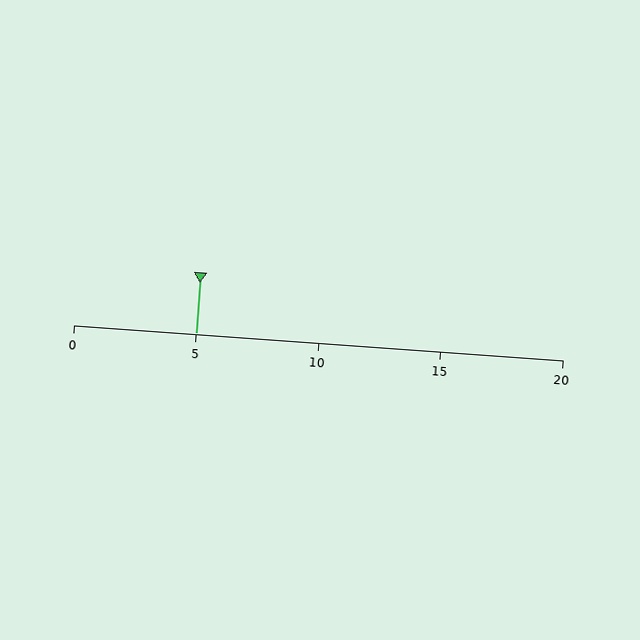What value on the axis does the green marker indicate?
The marker indicates approximately 5.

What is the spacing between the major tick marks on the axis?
The major ticks are spaced 5 apart.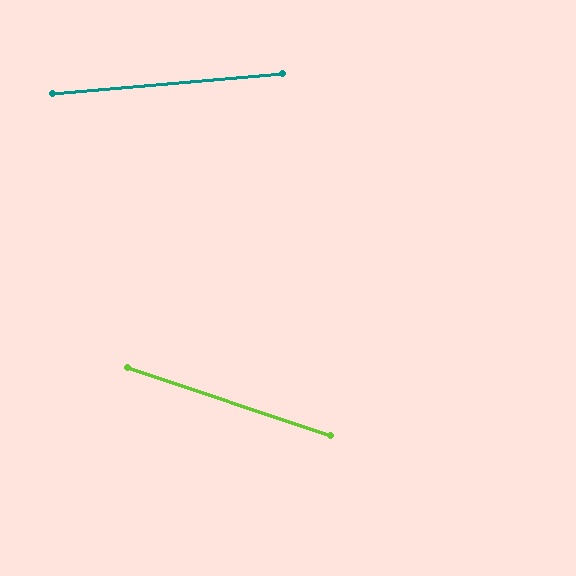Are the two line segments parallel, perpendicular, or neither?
Neither parallel nor perpendicular — they differ by about 23°.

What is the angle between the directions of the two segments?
Approximately 23 degrees.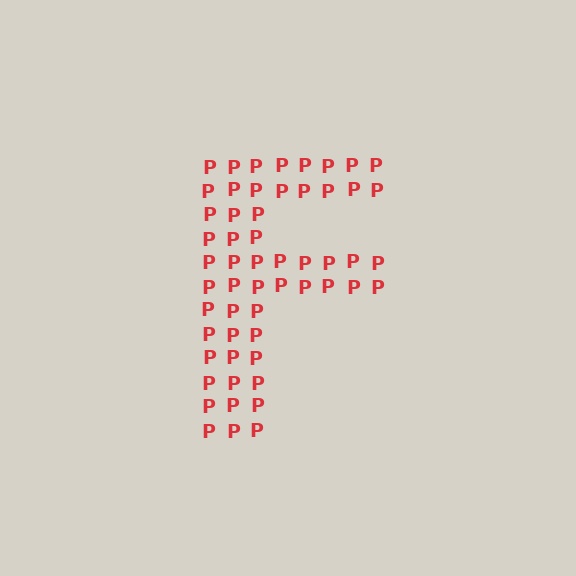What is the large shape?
The large shape is the letter F.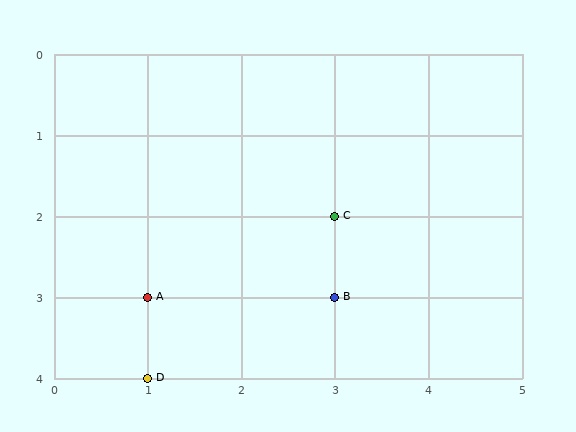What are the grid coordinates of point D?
Point D is at grid coordinates (1, 4).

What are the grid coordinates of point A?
Point A is at grid coordinates (1, 3).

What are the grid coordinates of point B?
Point B is at grid coordinates (3, 3).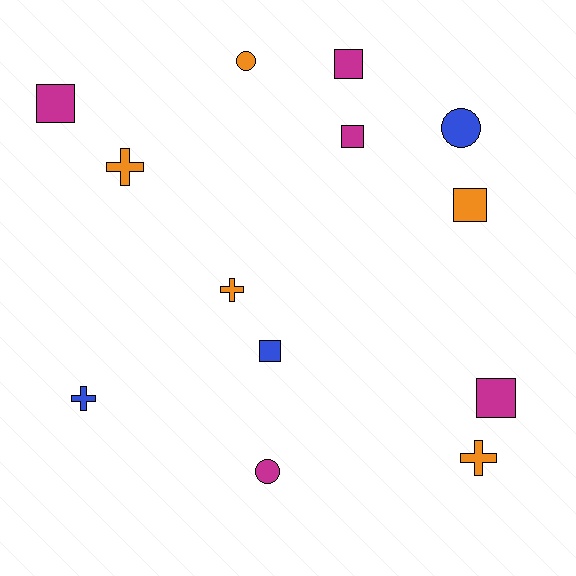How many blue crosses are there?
There is 1 blue cross.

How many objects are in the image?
There are 13 objects.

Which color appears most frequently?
Orange, with 5 objects.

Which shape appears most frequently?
Square, with 6 objects.